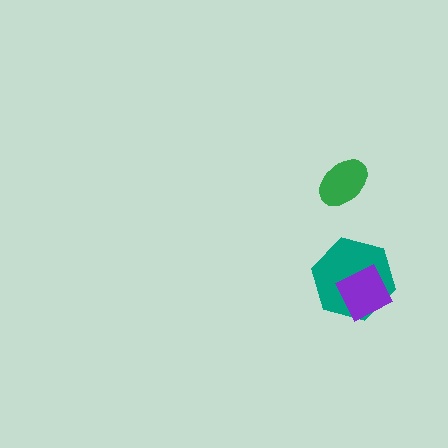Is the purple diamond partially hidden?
No, no other shape covers it.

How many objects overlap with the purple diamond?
1 object overlaps with the purple diamond.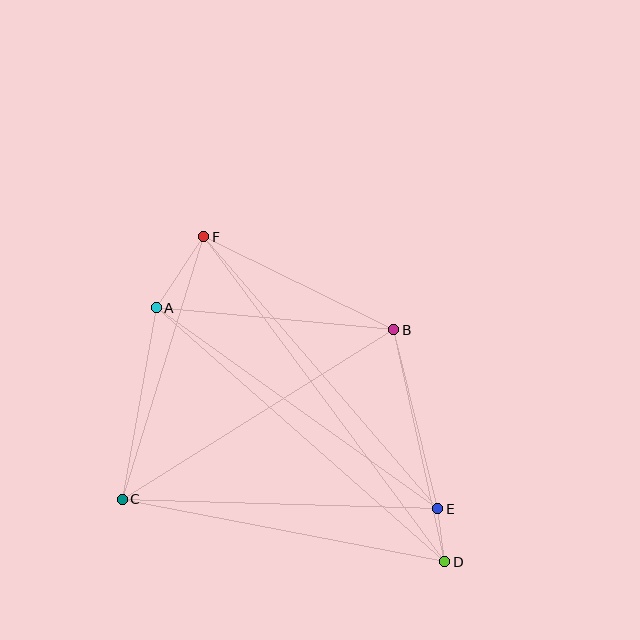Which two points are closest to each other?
Points D and E are closest to each other.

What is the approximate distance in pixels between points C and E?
The distance between C and E is approximately 316 pixels.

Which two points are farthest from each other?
Points D and F are farthest from each other.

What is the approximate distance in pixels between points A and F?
The distance between A and F is approximately 85 pixels.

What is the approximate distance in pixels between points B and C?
The distance between B and C is approximately 320 pixels.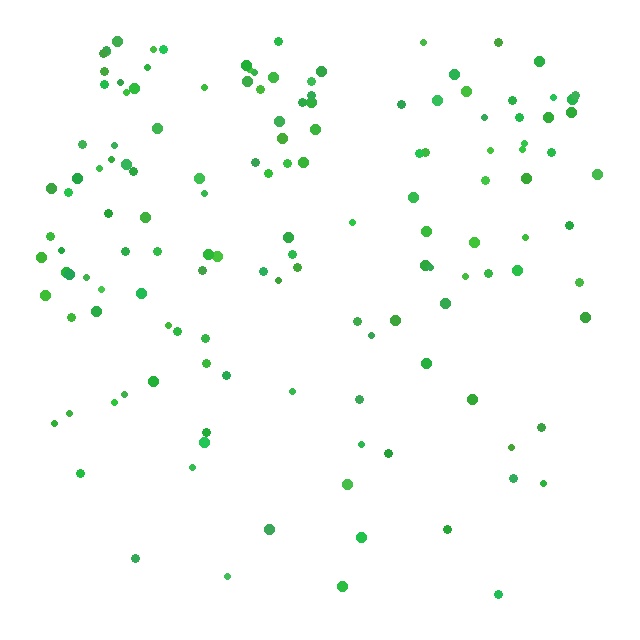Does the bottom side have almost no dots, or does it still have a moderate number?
Still a moderate number, just noticeably fewer than the top.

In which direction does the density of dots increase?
From bottom to top, with the top side densest.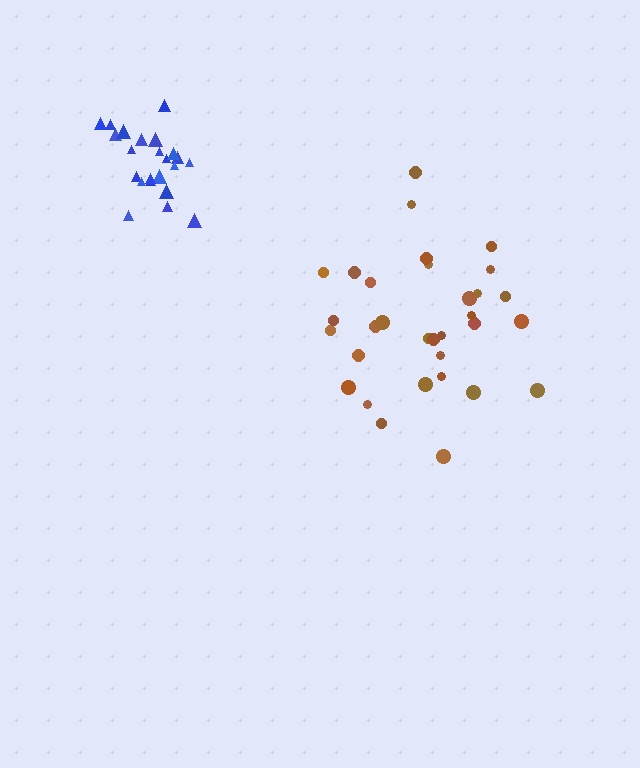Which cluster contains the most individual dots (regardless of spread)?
Brown (32).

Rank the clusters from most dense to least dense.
blue, brown.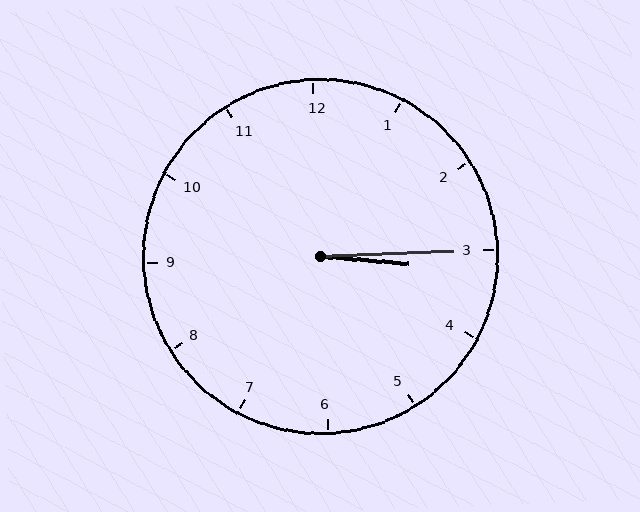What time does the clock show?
3:15.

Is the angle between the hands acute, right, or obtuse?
It is acute.